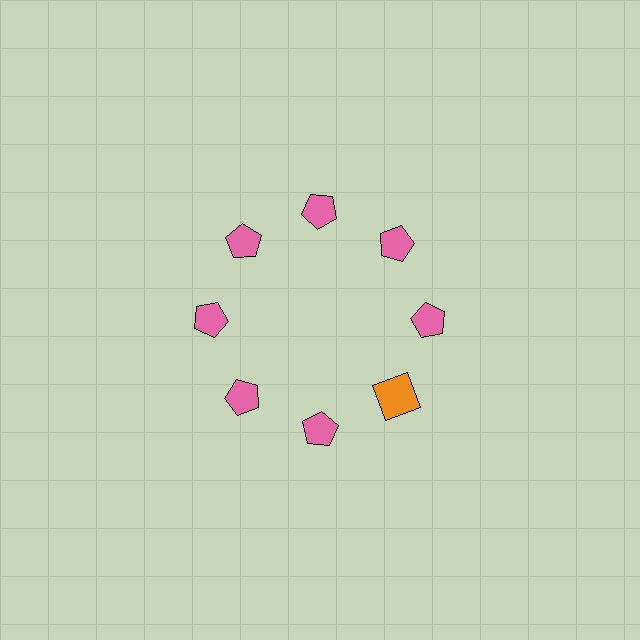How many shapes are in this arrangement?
There are 8 shapes arranged in a ring pattern.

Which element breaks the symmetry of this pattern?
The orange square at roughly the 4 o'clock position breaks the symmetry. All other shapes are pink pentagons.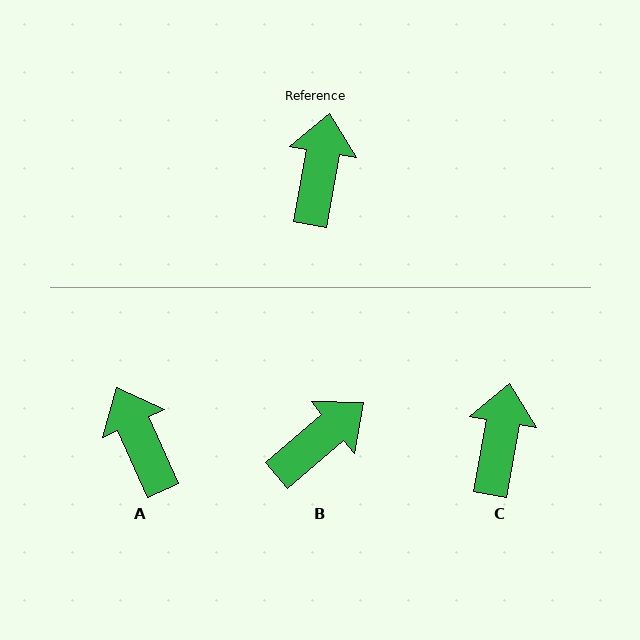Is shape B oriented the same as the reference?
No, it is off by about 40 degrees.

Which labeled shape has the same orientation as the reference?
C.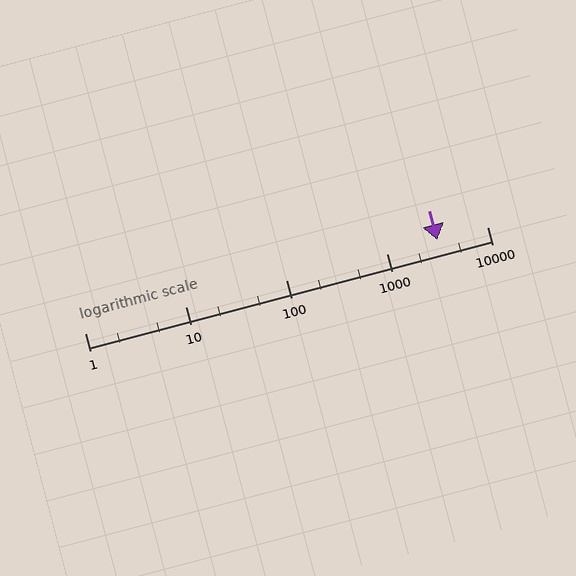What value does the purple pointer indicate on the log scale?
The pointer indicates approximately 3200.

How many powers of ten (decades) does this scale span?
The scale spans 4 decades, from 1 to 10000.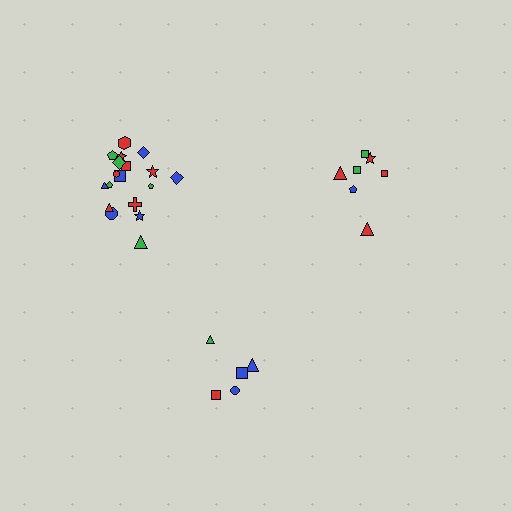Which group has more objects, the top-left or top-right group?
The top-left group.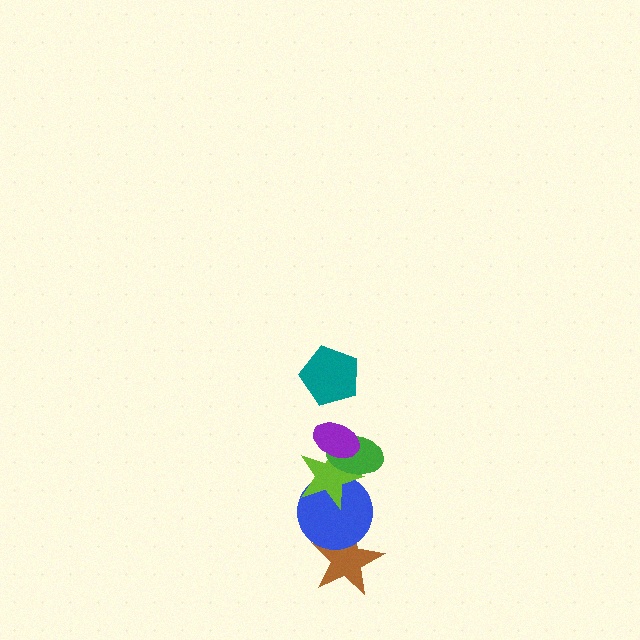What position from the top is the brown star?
The brown star is 6th from the top.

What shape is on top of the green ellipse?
The purple ellipse is on top of the green ellipse.